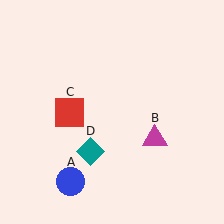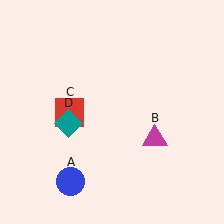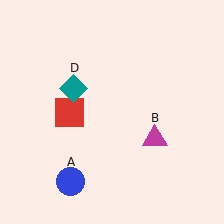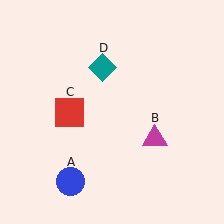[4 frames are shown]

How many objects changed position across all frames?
1 object changed position: teal diamond (object D).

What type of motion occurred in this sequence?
The teal diamond (object D) rotated clockwise around the center of the scene.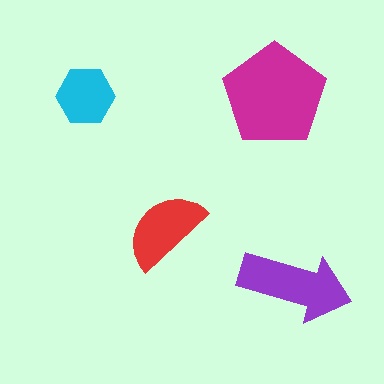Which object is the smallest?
The cyan hexagon.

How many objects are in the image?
There are 4 objects in the image.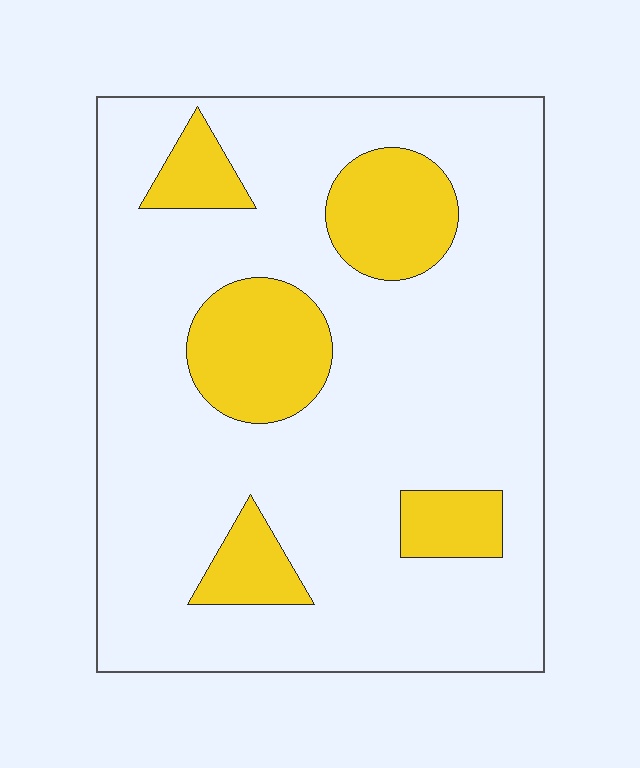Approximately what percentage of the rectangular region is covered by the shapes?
Approximately 20%.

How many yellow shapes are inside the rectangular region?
5.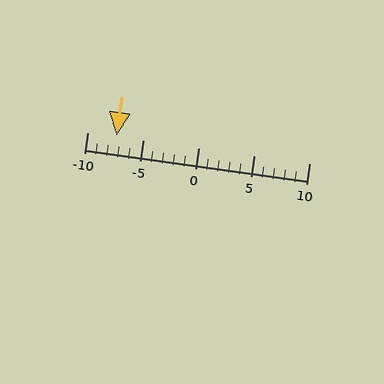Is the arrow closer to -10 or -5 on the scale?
The arrow is closer to -5.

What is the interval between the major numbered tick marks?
The major tick marks are spaced 5 units apart.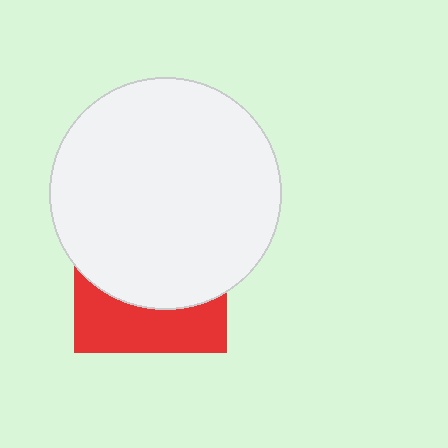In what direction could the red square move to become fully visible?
The red square could move down. That would shift it out from behind the white circle entirely.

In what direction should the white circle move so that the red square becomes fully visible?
The white circle should move up. That is the shortest direction to clear the overlap and leave the red square fully visible.